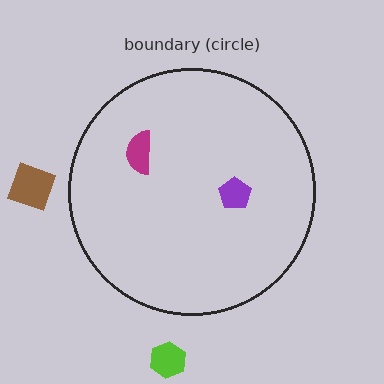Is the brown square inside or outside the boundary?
Outside.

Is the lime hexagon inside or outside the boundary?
Outside.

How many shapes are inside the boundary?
2 inside, 2 outside.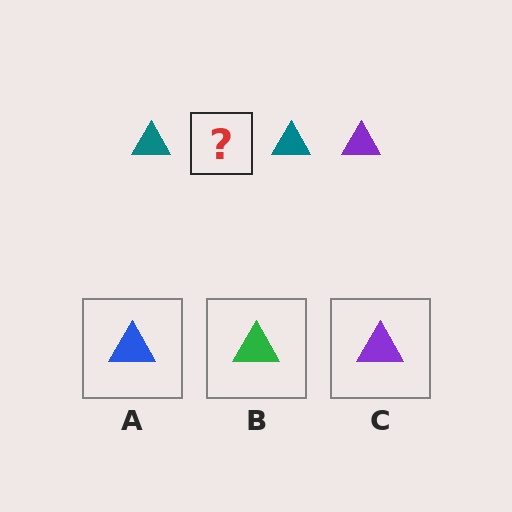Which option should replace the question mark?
Option C.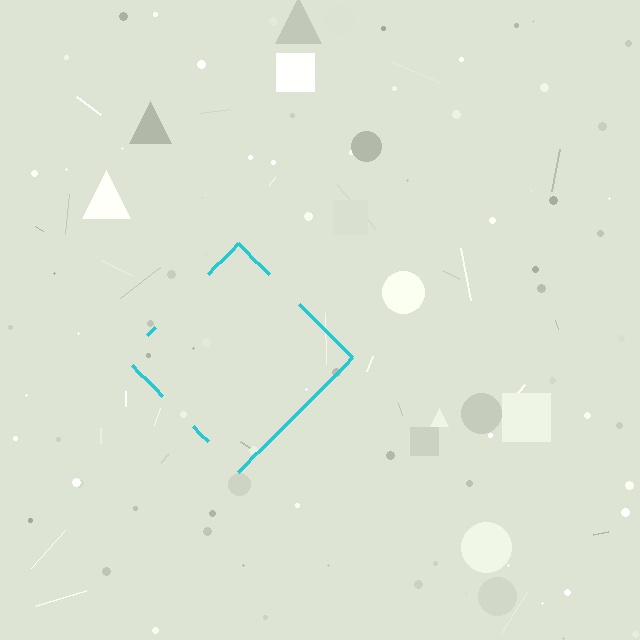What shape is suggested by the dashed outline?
The dashed outline suggests a diamond.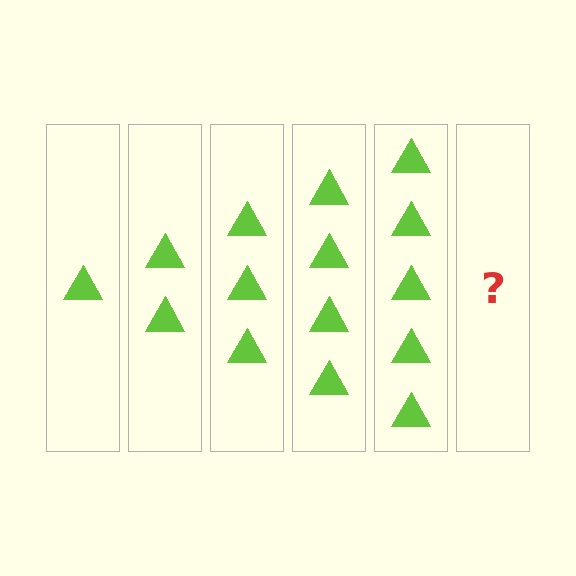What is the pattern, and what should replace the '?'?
The pattern is that each step adds one more triangle. The '?' should be 6 triangles.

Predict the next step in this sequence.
The next step is 6 triangles.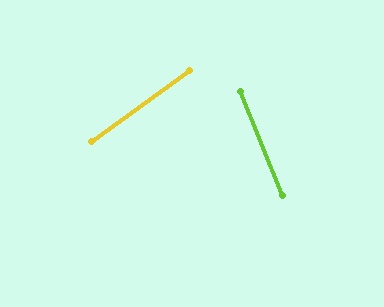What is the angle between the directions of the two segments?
Approximately 76 degrees.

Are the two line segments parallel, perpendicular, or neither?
Neither parallel nor perpendicular — they differ by about 76°.